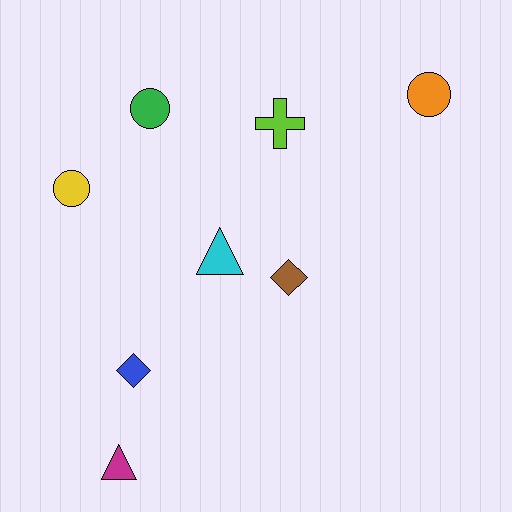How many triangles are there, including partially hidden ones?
There are 2 triangles.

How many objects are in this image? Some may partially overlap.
There are 8 objects.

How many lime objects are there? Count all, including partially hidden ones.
There is 1 lime object.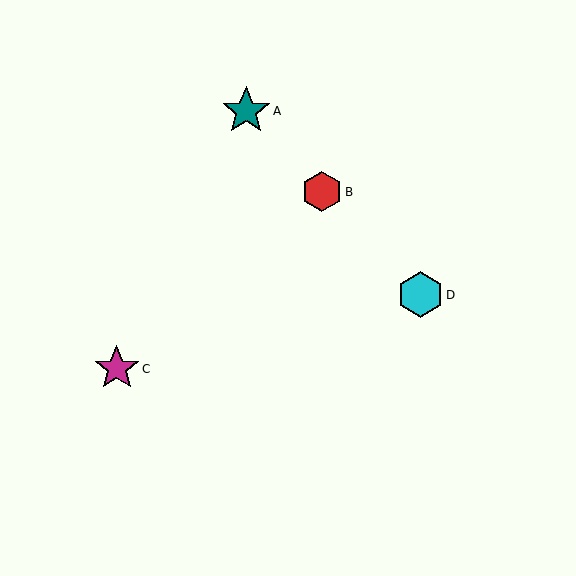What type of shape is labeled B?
Shape B is a red hexagon.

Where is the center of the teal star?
The center of the teal star is at (246, 111).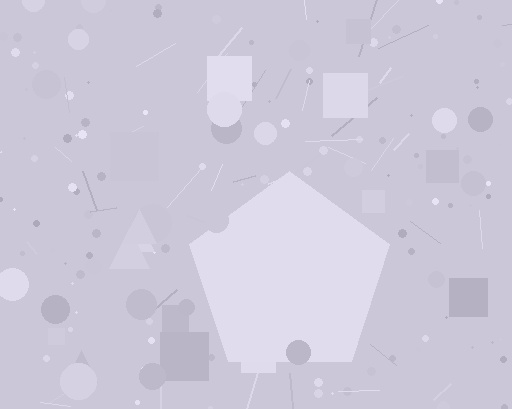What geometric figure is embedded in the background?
A pentagon is embedded in the background.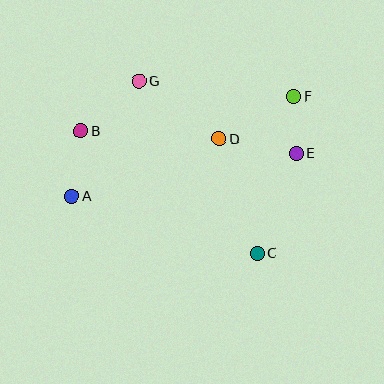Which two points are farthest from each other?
Points A and F are farthest from each other.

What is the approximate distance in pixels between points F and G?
The distance between F and G is approximately 156 pixels.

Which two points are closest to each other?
Points E and F are closest to each other.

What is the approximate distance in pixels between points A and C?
The distance between A and C is approximately 194 pixels.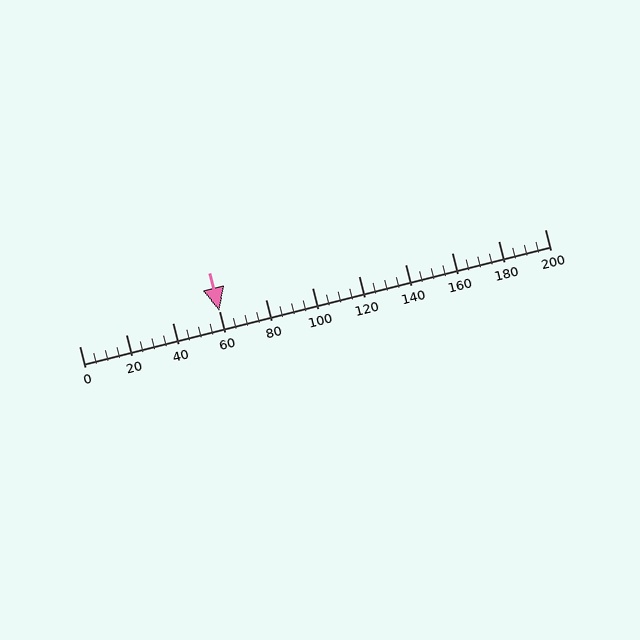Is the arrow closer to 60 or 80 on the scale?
The arrow is closer to 60.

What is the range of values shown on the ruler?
The ruler shows values from 0 to 200.